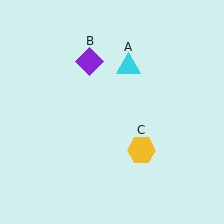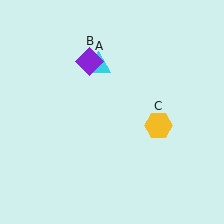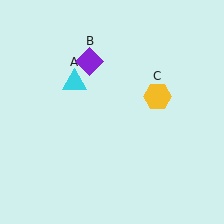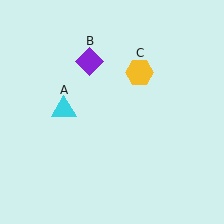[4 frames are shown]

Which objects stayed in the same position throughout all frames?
Purple diamond (object B) remained stationary.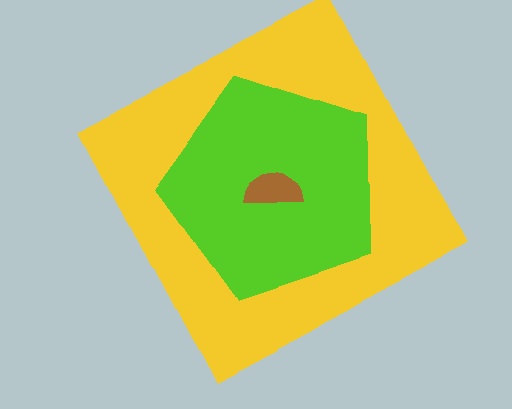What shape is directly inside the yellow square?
The lime pentagon.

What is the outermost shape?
The yellow square.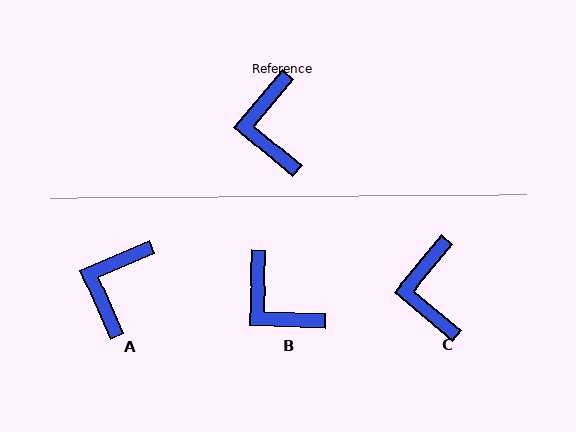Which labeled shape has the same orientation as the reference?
C.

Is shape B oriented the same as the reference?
No, it is off by about 38 degrees.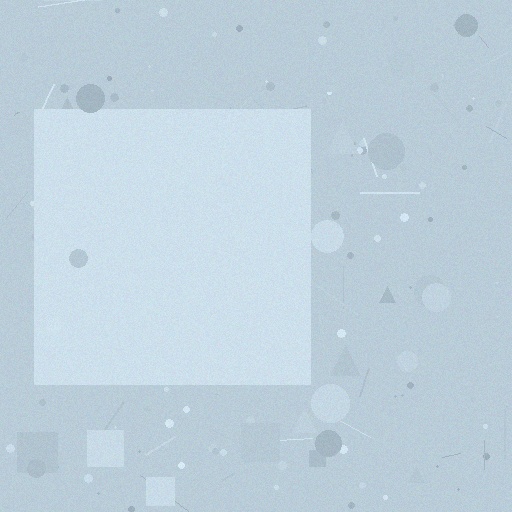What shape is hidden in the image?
A square is hidden in the image.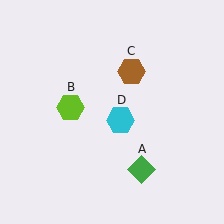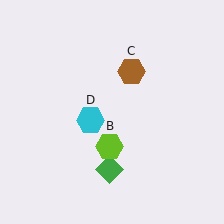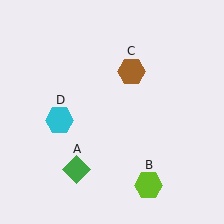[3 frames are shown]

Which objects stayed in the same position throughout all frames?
Brown hexagon (object C) remained stationary.